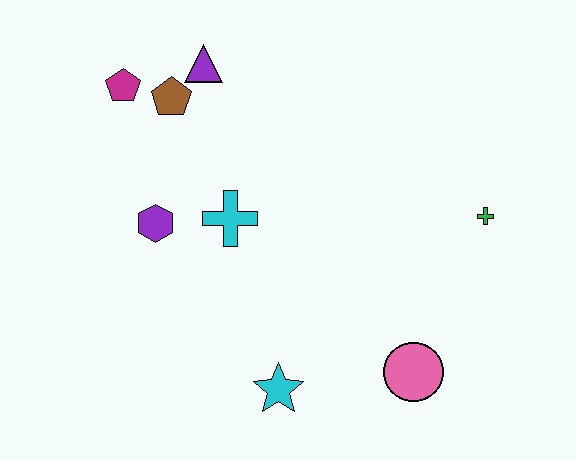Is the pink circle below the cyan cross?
Yes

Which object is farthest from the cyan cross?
The green cross is farthest from the cyan cross.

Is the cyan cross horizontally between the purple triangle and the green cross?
Yes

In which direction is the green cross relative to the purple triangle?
The green cross is to the right of the purple triangle.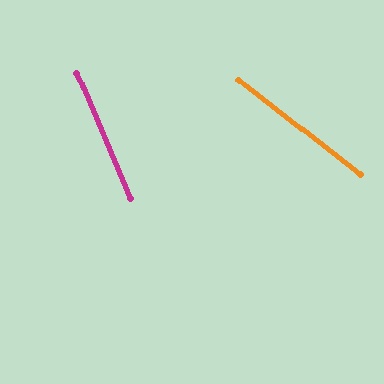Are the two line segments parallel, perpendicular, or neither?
Neither parallel nor perpendicular — they differ by about 29°.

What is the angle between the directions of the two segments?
Approximately 29 degrees.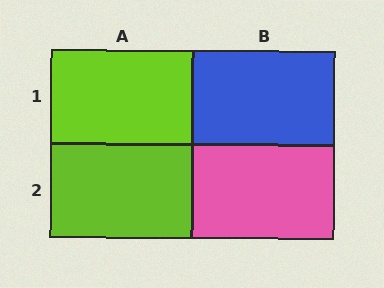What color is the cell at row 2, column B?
Pink.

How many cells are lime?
2 cells are lime.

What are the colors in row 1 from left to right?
Lime, blue.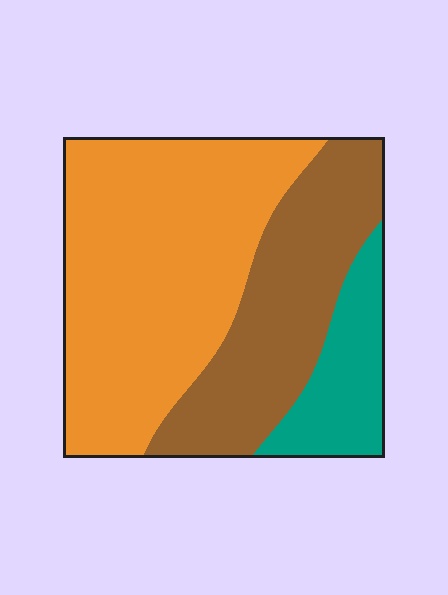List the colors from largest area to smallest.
From largest to smallest: orange, brown, teal.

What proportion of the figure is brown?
Brown takes up about one third (1/3) of the figure.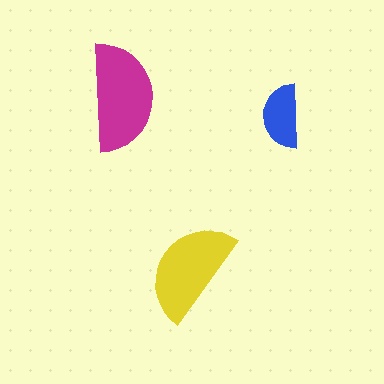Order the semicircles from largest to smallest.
the magenta one, the yellow one, the blue one.